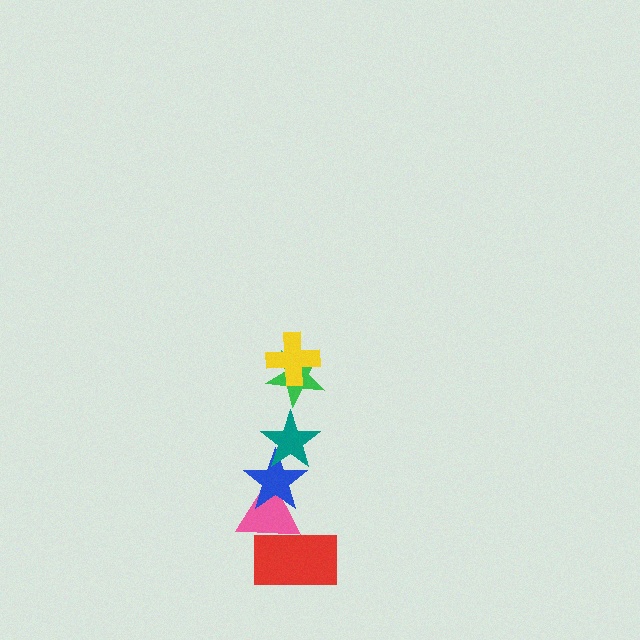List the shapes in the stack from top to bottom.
From top to bottom: the yellow cross, the green star, the teal star, the blue star, the pink triangle, the red rectangle.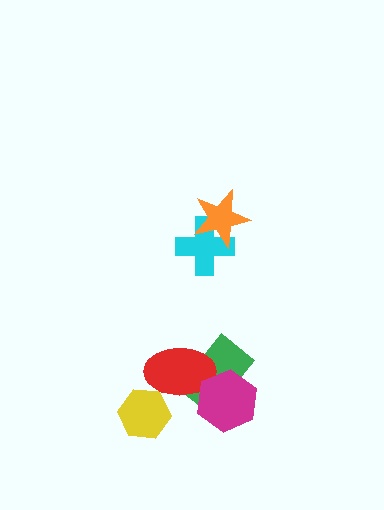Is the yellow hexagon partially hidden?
Yes, it is partially covered by another shape.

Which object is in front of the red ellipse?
The magenta hexagon is in front of the red ellipse.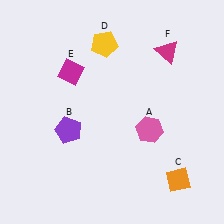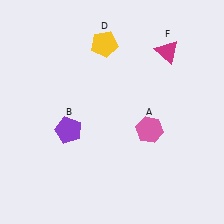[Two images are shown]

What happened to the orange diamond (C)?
The orange diamond (C) was removed in Image 2. It was in the bottom-right area of Image 1.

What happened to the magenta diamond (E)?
The magenta diamond (E) was removed in Image 2. It was in the top-left area of Image 1.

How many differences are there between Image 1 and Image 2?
There are 2 differences between the two images.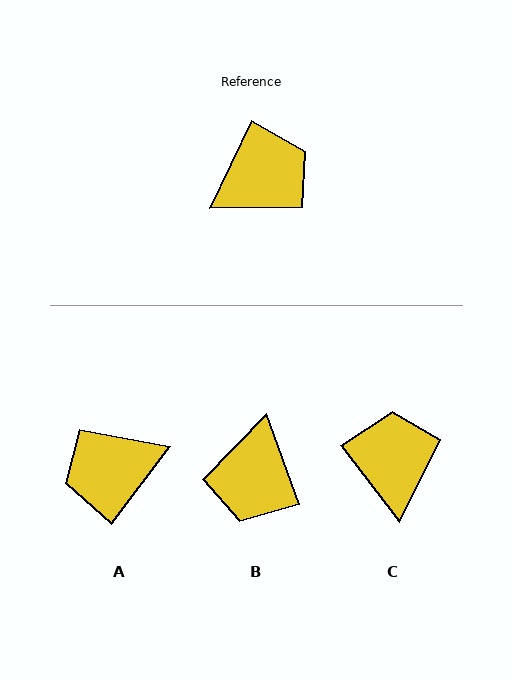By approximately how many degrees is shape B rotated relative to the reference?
Approximately 135 degrees clockwise.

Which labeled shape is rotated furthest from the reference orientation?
A, about 169 degrees away.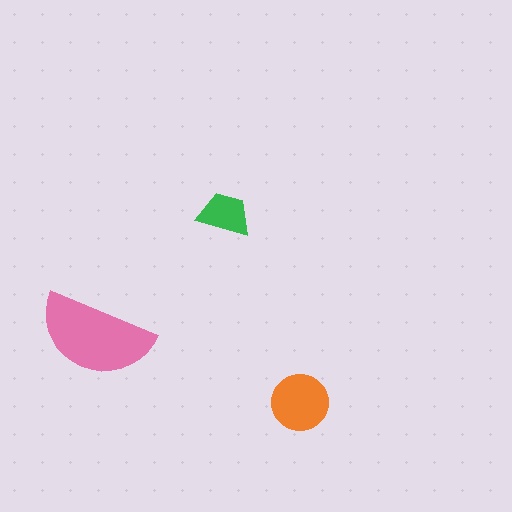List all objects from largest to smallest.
The pink semicircle, the orange circle, the green trapezoid.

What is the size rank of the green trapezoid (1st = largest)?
3rd.